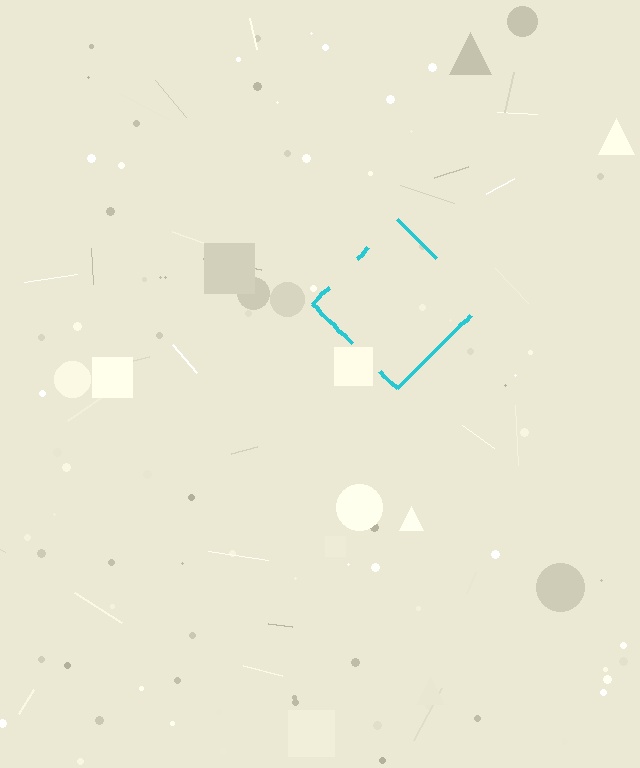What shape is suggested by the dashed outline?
The dashed outline suggests a diamond.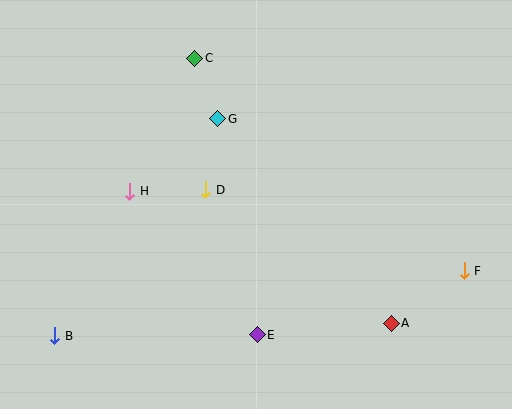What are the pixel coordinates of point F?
Point F is at (464, 271).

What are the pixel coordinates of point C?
Point C is at (195, 58).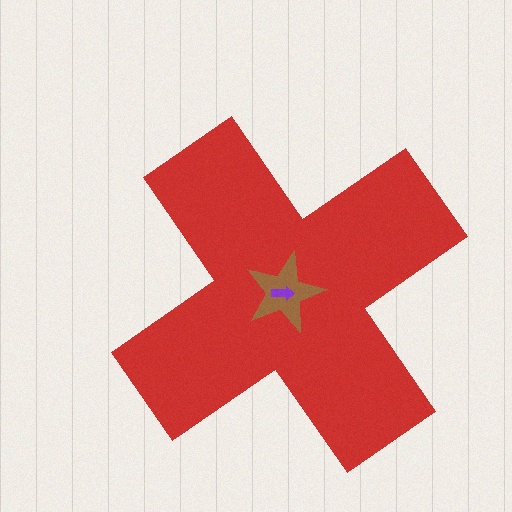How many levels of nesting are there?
3.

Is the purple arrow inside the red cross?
Yes.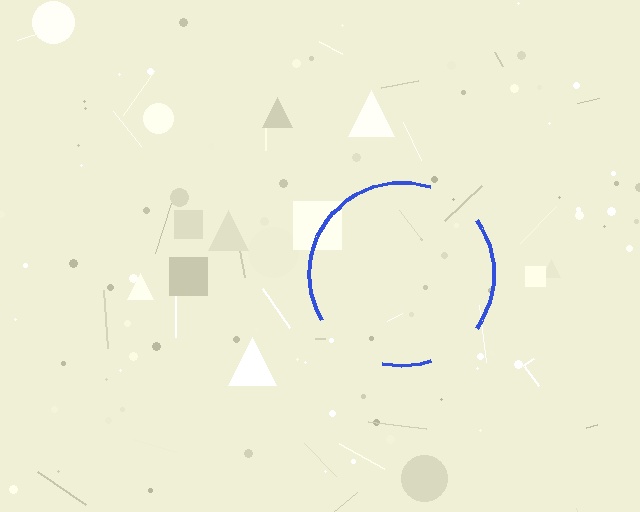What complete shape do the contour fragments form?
The contour fragments form a circle.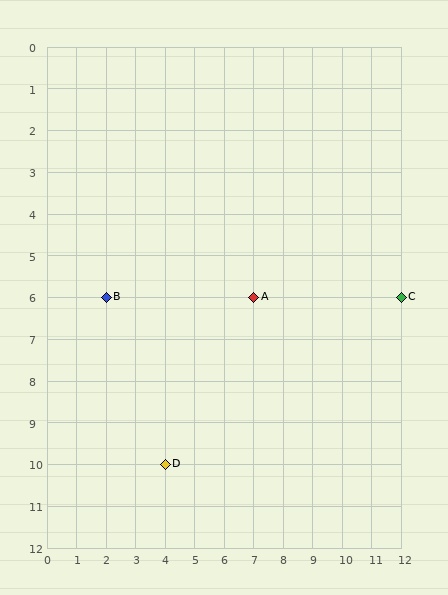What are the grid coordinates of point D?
Point D is at grid coordinates (4, 10).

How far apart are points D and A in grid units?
Points D and A are 3 columns and 4 rows apart (about 5.0 grid units diagonally).